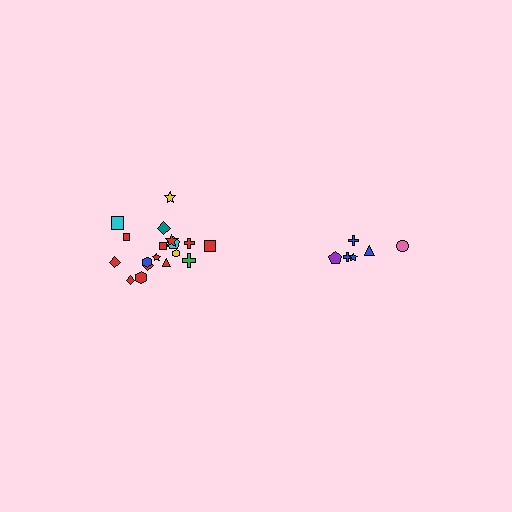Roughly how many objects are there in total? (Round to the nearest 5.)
Roughly 25 objects in total.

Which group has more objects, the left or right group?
The left group.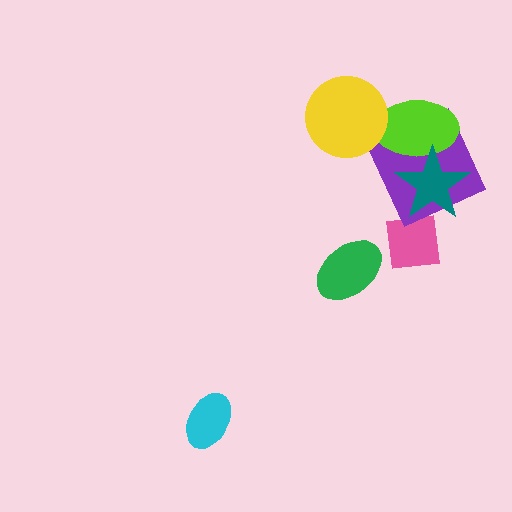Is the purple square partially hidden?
Yes, it is partially covered by another shape.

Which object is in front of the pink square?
The teal star is in front of the pink square.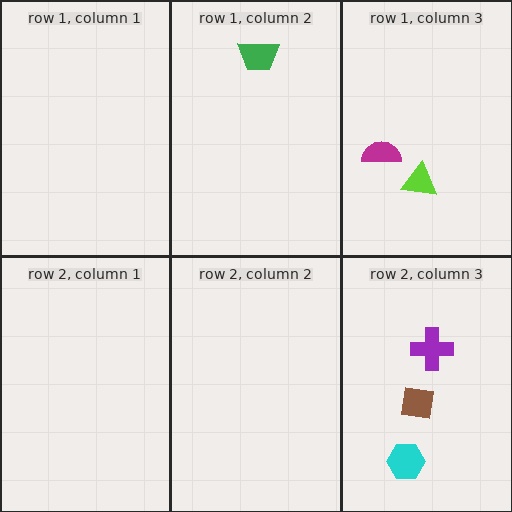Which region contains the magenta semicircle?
The row 1, column 3 region.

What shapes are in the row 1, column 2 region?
The green trapezoid.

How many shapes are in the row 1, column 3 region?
2.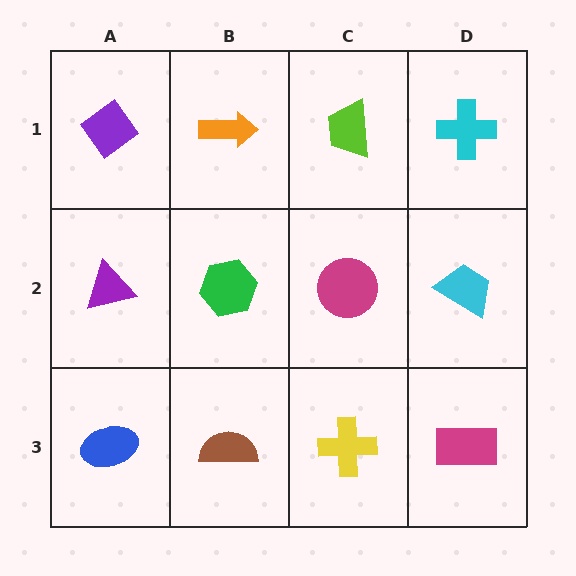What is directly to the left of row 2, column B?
A purple triangle.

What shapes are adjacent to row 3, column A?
A purple triangle (row 2, column A), a brown semicircle (row 3, column B).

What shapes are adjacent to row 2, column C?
A lime trapezoid (row 1, column C), a yellow cross (row 3, column C), a green hexagon (row 2, column B), a cyan trapezoid (row 2, column D).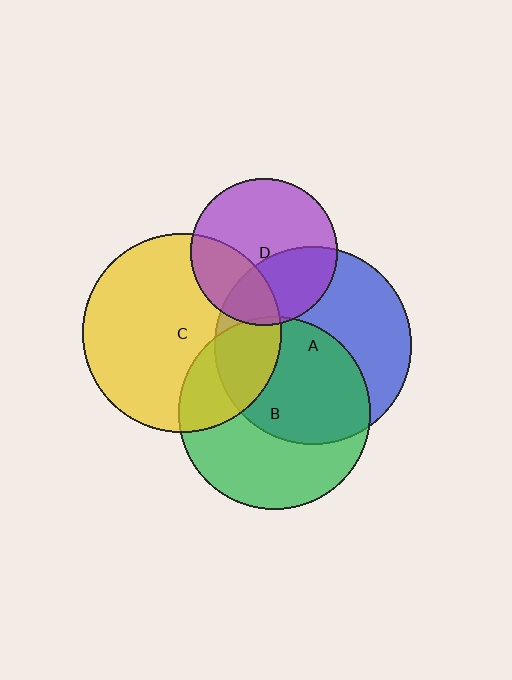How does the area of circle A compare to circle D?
Approximately 1.8 times.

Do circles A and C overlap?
Yes.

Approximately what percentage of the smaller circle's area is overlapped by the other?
Approximately 20%.